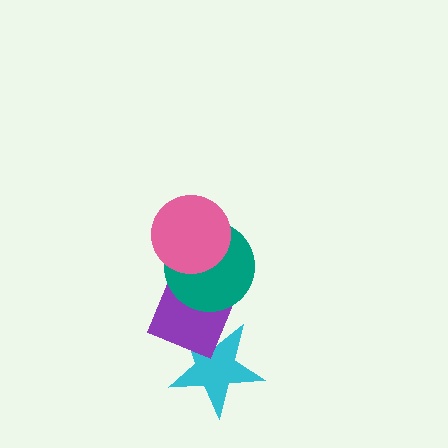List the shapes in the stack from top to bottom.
From top to bottom: the pink circle, the teal circle, the purple diamond, the cyan star.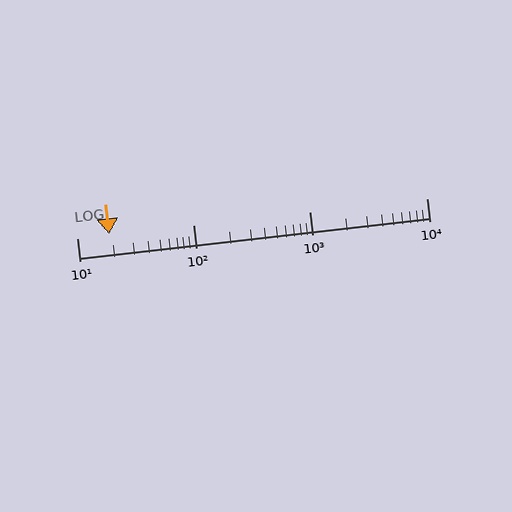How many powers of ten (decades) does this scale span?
The scale spans 3 decades, from 10 to 10000.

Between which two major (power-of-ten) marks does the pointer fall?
The pointer is between 10 and 100.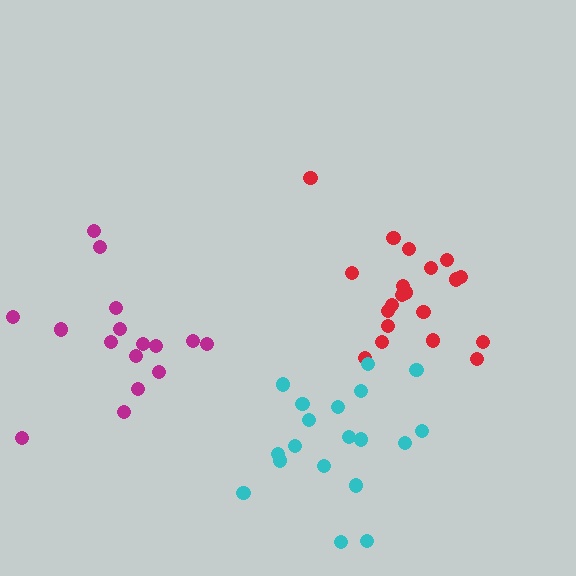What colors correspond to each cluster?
The clusters are colored: red, magenta, cyan.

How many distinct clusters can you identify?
There are 3 distinct clusters.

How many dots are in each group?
Group 1: 20 dots, Group 2: 16 dots, Group 3: 19 dots (55 total).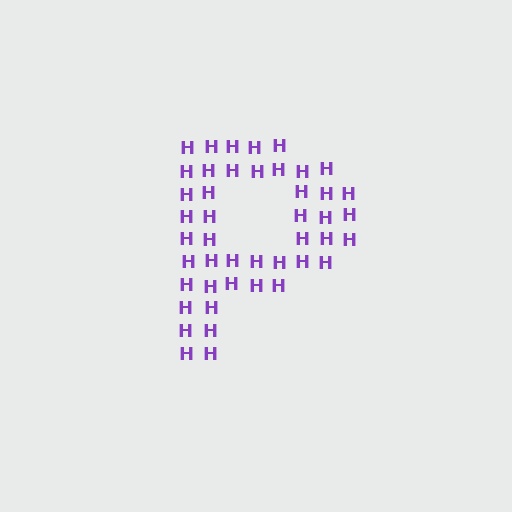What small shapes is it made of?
It is made of small letter H's.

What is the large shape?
The large shape is the letter P.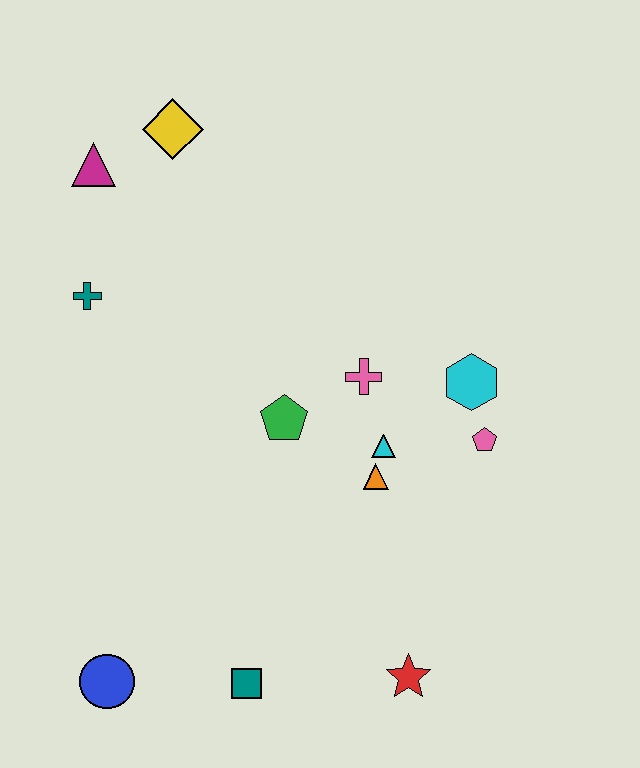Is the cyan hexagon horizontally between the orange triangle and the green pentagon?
No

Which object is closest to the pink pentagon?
The cyan hexagon is closest to the pink pentagon.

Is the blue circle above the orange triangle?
No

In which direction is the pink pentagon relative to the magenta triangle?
The pink pentagon is to the right of the magenta triangle.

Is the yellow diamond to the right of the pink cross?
No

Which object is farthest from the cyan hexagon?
The blue circle is farthest from the cyan hexagon.